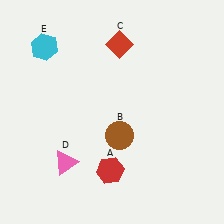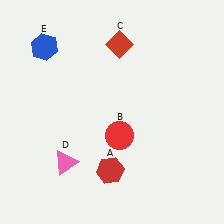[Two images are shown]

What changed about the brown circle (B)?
In Image 1, B is brown. In Image 2, it changed to red.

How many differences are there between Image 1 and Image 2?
There are 2 differences between the two images.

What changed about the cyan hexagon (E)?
In Image 1, E is cyan. In Image 2, it changed to blue.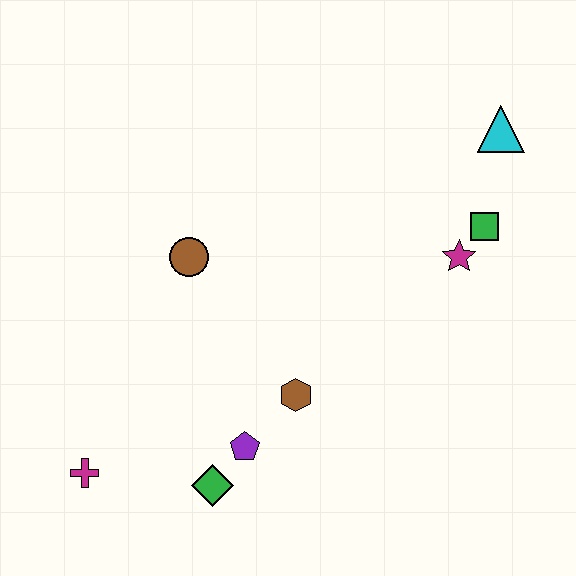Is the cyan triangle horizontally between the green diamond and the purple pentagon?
No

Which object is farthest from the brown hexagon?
The cyan triangle is farthest from the brown hexagon.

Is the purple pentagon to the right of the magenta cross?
Yes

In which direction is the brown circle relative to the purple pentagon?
The brown circle is above the purple pentagon.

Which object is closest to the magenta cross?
The green diamond is closest to the magenta cross.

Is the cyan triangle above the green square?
Yes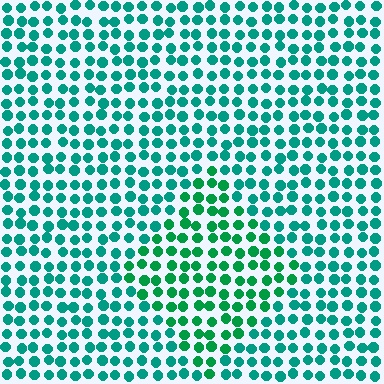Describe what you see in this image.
The image is filled with small teal elements in a uniform arrangement. A diamond-shaped region is visible where the elements are tinted to a slightly different hue, forming a subtle color boundary.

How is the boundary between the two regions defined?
The boundary is defined purely by a slight shift in hue (about 25 degrees). Spacing, size, and orientation are identical on both sides.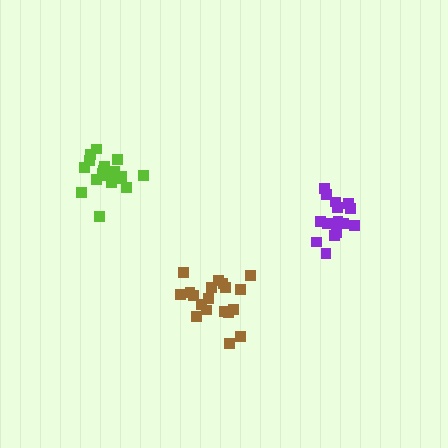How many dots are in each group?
Group 1: 19 dots, Group 2: 15 dots, Group 3: 19 dots (53 total).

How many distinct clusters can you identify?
There are 3 distinct clusters.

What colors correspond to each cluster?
The clusters are colored: lime, purple, brown.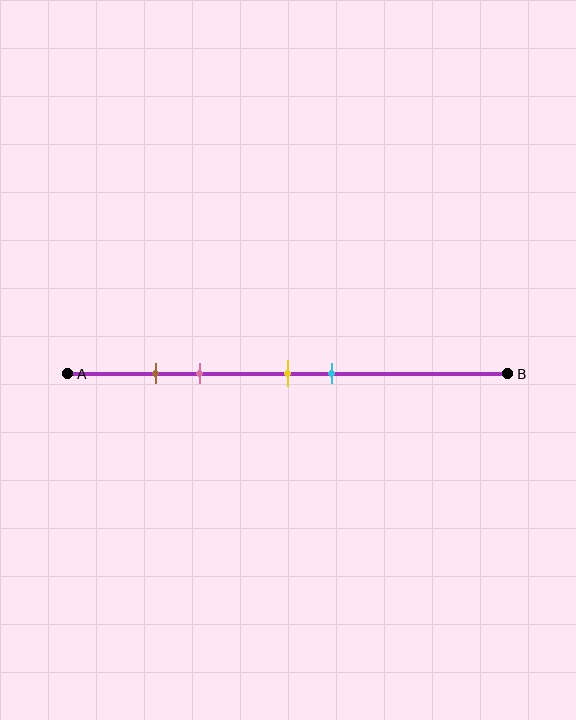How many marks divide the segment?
There are 4 marks dividing the segment.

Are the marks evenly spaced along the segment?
No, the marks are not evenly spaced.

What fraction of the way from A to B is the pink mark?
The pink mark is approximately 30% (0.3) of the way from A to B.